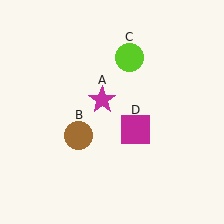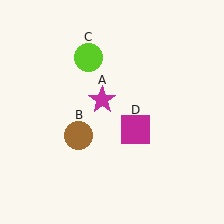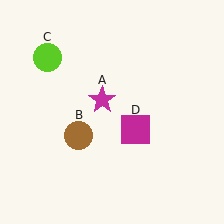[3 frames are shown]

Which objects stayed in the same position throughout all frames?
Magenta star (object A) and brown circle (object B) and magenta square (object D) remained stationary.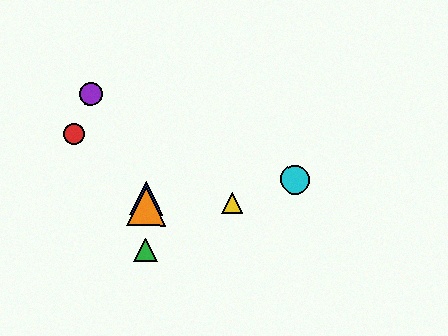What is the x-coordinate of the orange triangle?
The orange triangle is at x≈146.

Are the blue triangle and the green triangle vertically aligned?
Yes, both are at x≈146.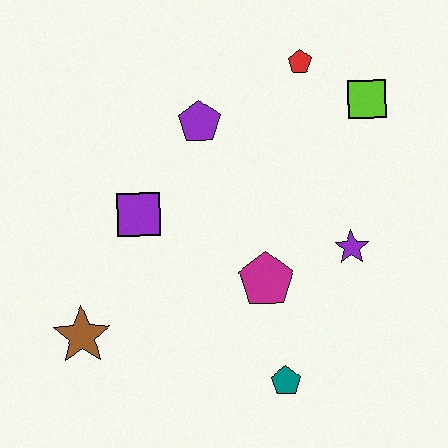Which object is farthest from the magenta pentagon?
The red pentagon is farthest from the magenta pentagon.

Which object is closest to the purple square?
The purple pentagon is closest to the purple square.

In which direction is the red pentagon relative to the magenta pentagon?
The red pentagon is above the magenta pentagon.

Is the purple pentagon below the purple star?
No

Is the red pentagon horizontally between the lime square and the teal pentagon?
Yes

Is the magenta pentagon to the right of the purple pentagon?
Yes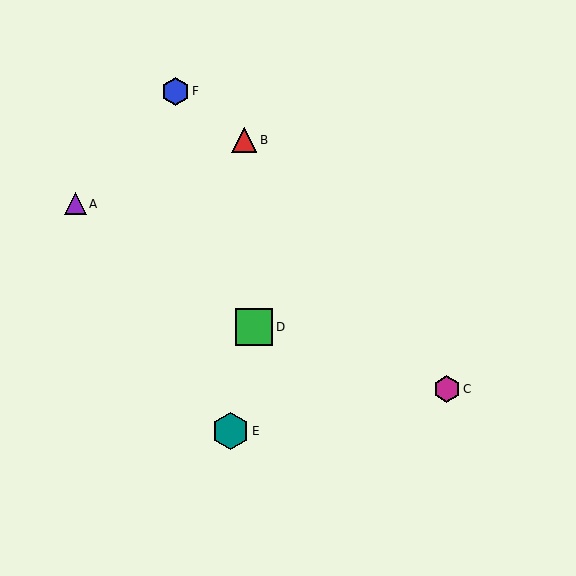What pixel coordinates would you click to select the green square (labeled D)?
Click at (254, 327) to select the green square D.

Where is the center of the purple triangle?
The center of the purple triangle is at (75, 204).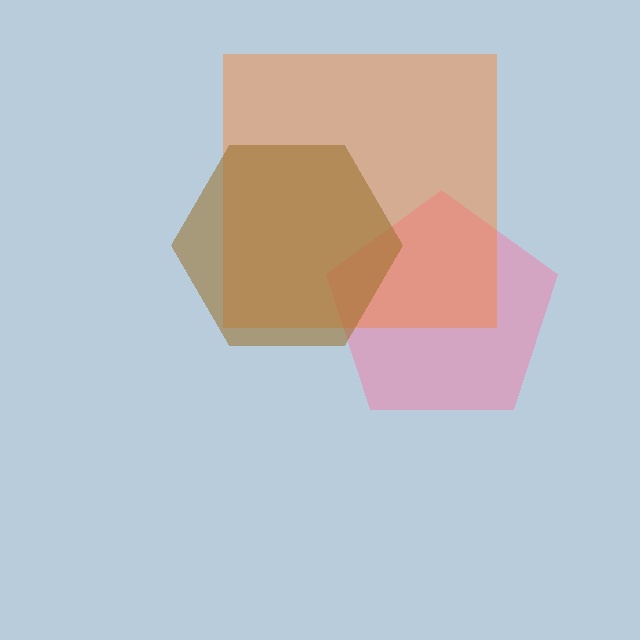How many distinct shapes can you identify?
There are 3 distinct shapes: a pink pentagon, an orange square, a brown hexagon.